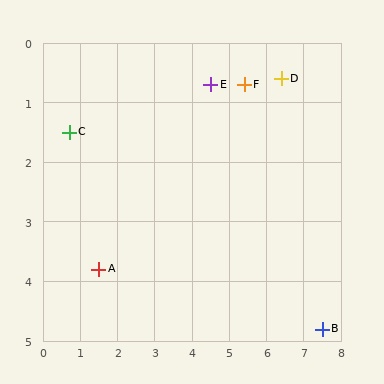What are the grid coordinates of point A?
Point A is at approximately (1.5, 3.8).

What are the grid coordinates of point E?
Point E is at approximately (4.5, 0.7).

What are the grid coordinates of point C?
Point C is at approximately (0.7, 1.5).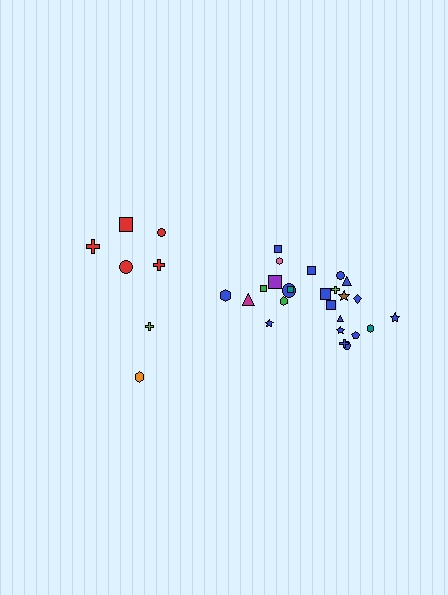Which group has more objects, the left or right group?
The right group.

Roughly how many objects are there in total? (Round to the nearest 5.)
Roughly 30 objects in total.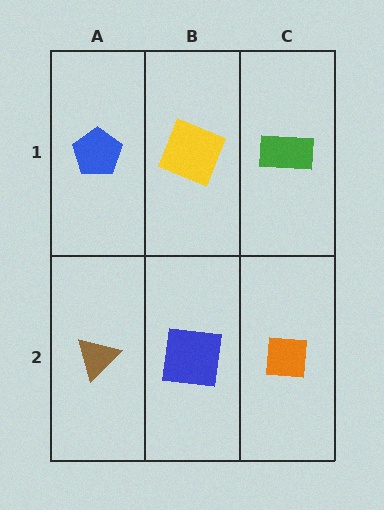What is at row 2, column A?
A brown triangle.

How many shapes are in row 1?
3 shapes.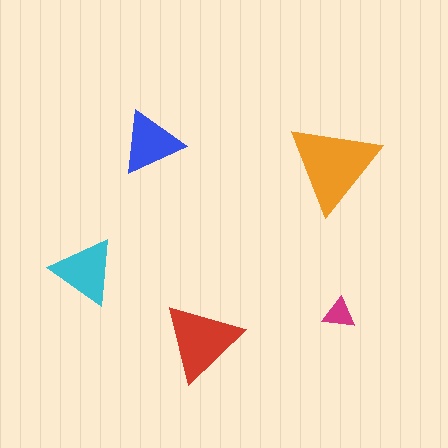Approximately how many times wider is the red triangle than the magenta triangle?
About 2.5 times wider.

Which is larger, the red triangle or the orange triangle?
The orange one.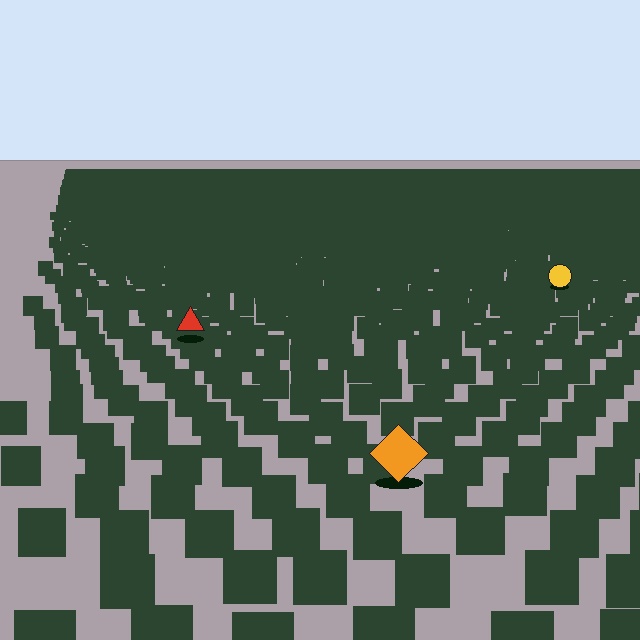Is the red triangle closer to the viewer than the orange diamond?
No. The orange diamond is closer — you can tell from the texture gradient: the ground texture is coarser near it.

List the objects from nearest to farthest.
From nearest to farthest: the orange diamond, the red triangle, the yellow circle.